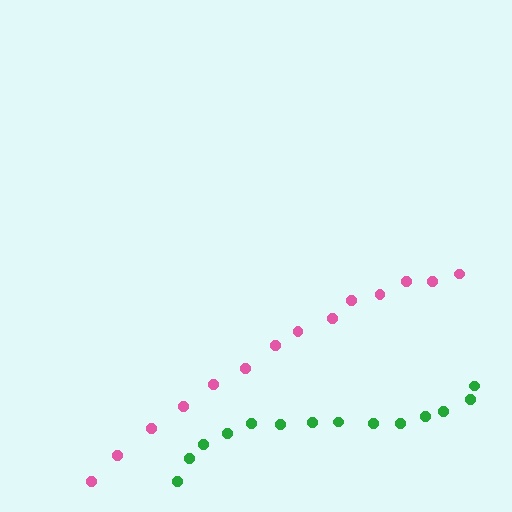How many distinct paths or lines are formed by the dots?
There are 2 distinct paths.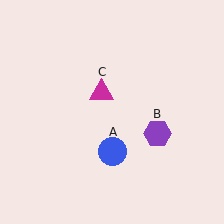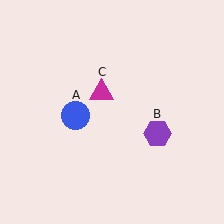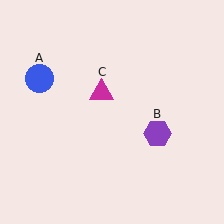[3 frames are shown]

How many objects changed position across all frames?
1 object changed position: blue circle (object A).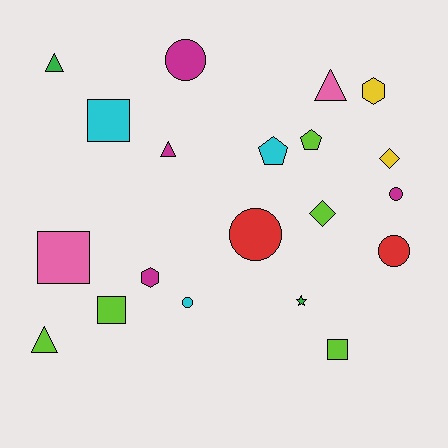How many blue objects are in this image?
There are no blue objects.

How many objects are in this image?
There are 20 objects.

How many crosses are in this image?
There are no crosses.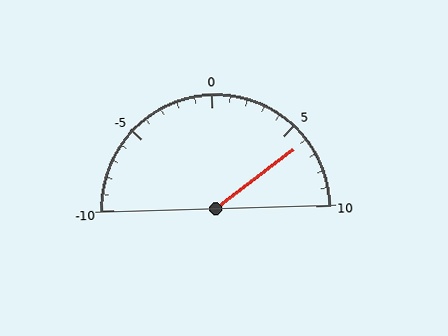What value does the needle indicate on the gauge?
The needle indicates approximately 6.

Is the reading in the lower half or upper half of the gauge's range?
The reading is in the upper half of the range (-10 to 10).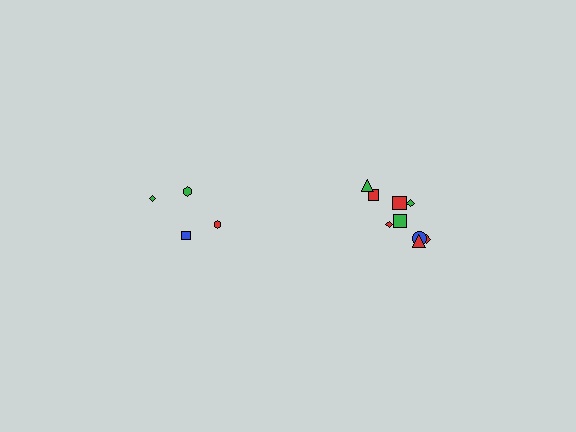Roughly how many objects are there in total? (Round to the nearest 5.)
Roughly 15 objects in total.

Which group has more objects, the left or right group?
The right group.